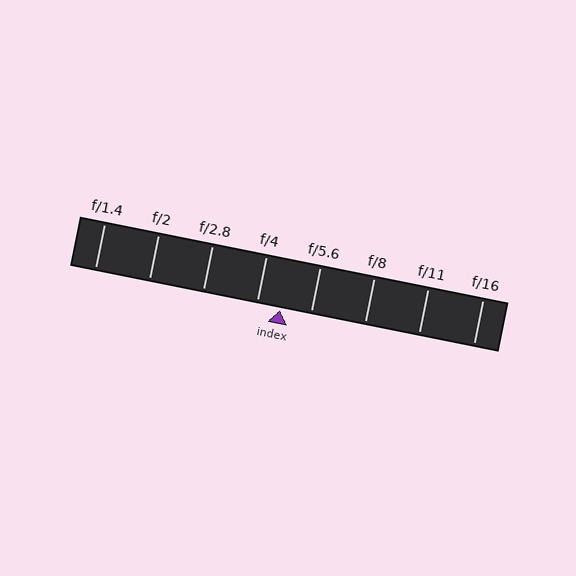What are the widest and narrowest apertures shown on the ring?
The widest aperture shown is f/1.4 and the narrowest is f/16.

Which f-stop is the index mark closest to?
The index mark is closest to f/4.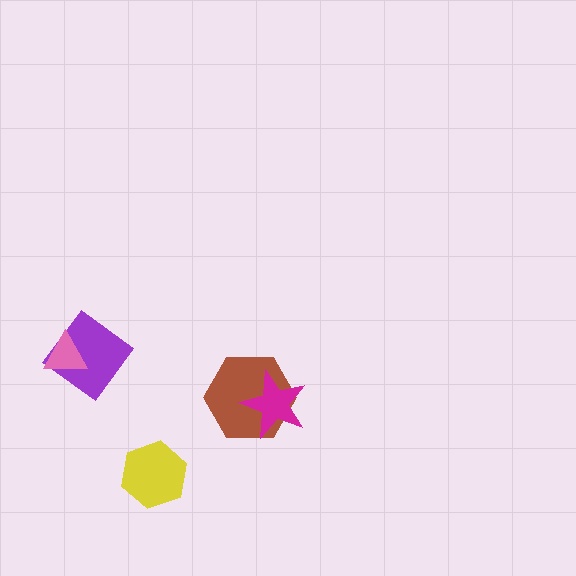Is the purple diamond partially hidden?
Yes, it is partially covered by another shape.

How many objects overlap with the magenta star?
1 object overlaps with the magenta star.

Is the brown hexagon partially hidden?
Yes, it is partially covered by another shape.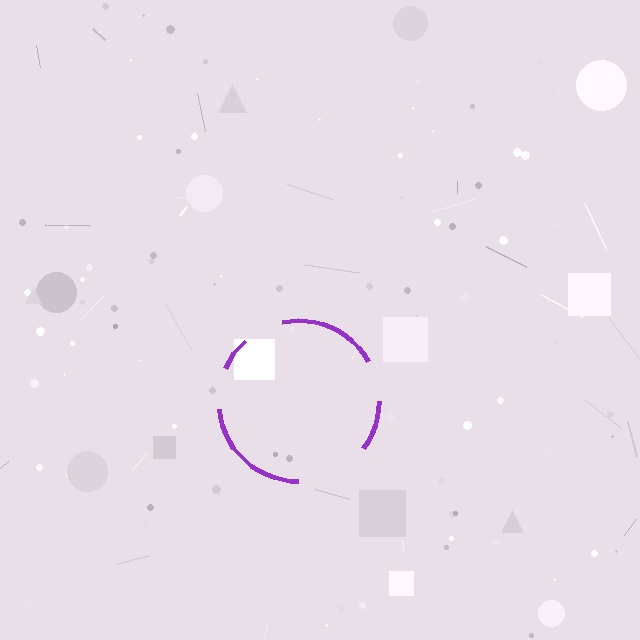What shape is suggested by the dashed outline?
The dashed outline suggests a circle.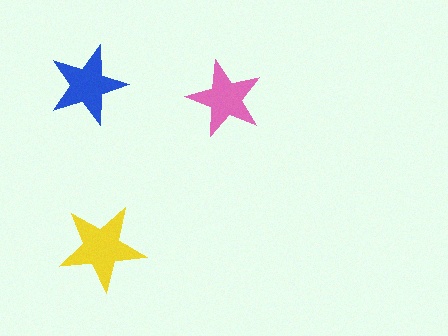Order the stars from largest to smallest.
the yellow one, the blue one, the pink one.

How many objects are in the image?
There are 3 objects in the image.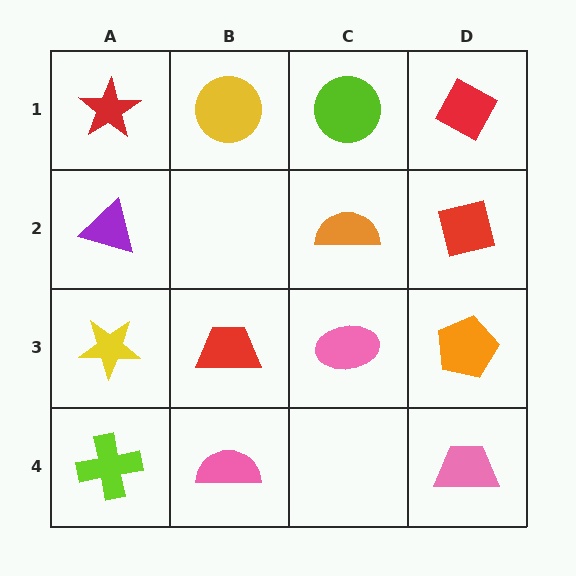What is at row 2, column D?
A red square.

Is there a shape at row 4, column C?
No, that cell is empty.